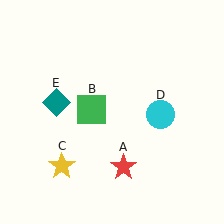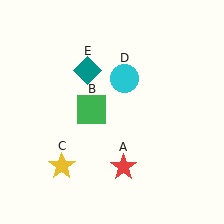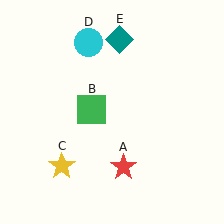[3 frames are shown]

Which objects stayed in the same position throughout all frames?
Red star (object A) and green square (object B) and yellow star (object C) remained stationary.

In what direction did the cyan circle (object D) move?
The cyan circle (object D) moved up and to the left.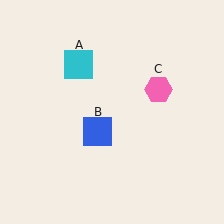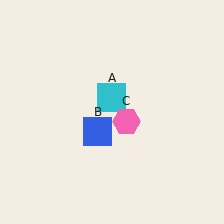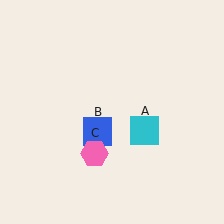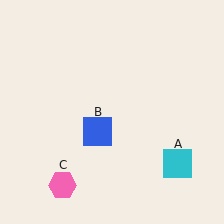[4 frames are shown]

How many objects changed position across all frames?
2 objects changed position: cyan square (object A), pink hexagon (object C).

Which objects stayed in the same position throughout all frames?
Blue square (object B) remained stationary.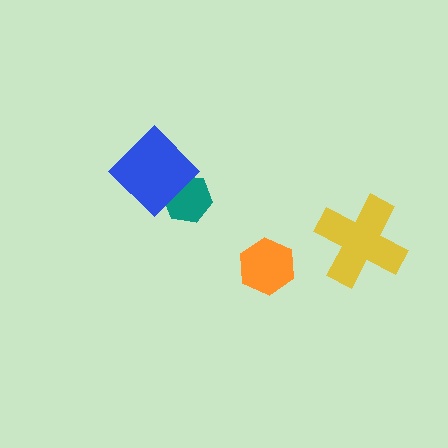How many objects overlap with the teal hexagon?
1 object overlaps with the teal hexagon.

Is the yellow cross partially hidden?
No, no other shape covers it.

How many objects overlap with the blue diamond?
1 object overlaps with the blue diamond.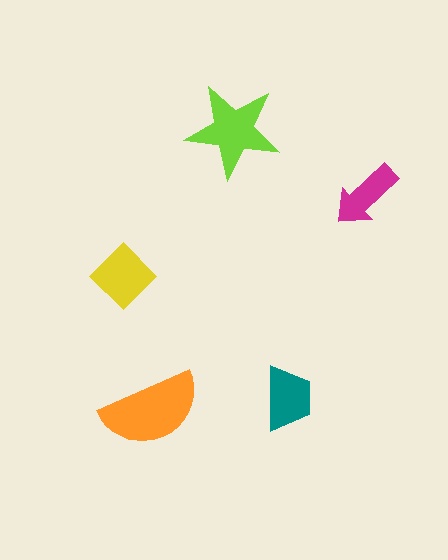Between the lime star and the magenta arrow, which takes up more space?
The lime star.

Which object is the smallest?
The magenta arrow.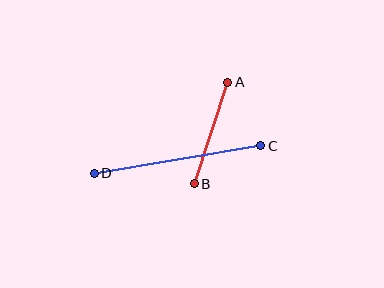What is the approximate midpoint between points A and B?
The midpoint is at approximately (211, 133) pixels.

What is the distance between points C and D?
The distance is approximately 169 pixels.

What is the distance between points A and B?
The distance is approximately 107 pixels.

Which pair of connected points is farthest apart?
Points C and D are farthest apart.